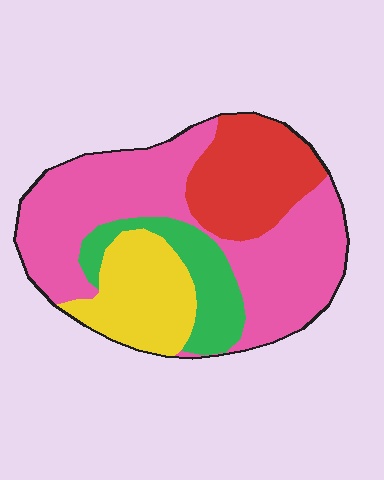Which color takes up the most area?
Pink, at roughly 50%.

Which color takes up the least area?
Green, at roughly 15%.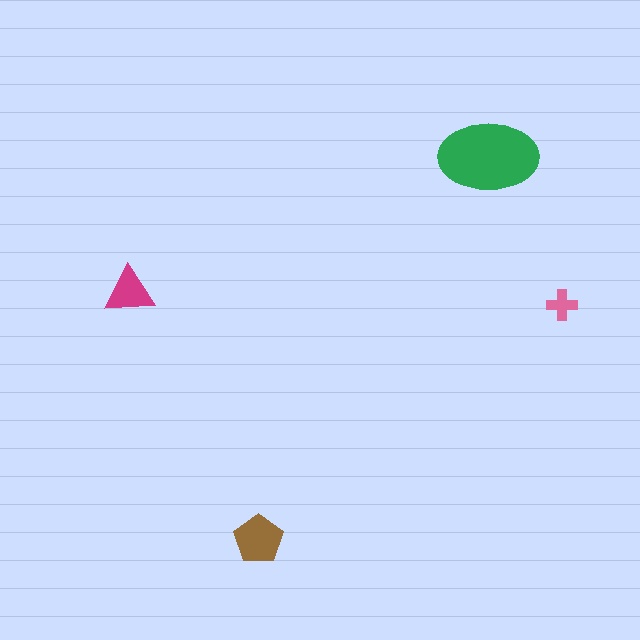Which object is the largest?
The green ellipse.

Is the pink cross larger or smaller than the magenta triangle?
Smaller.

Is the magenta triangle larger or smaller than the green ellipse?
Smaller.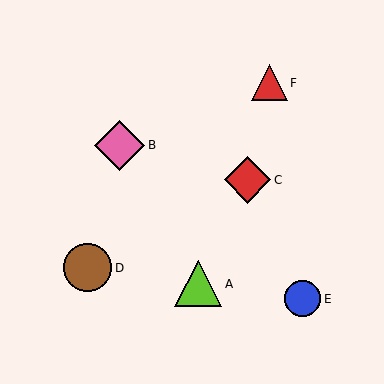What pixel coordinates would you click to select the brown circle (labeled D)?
Click at (88, 268) to select the brown circle D.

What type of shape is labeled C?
Shape C is a red diamond.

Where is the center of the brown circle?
The center of the brown circle is at (88, 268).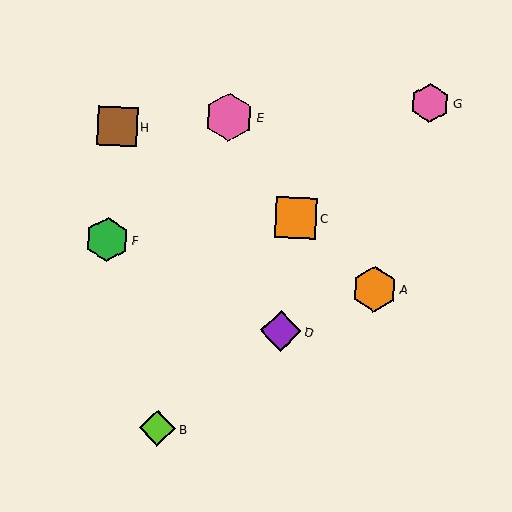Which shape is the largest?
The pink hexagon (labeled E) is the largest.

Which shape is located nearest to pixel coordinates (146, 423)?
The lime diamond (labeled B) at (157, 428) is nearest to that location.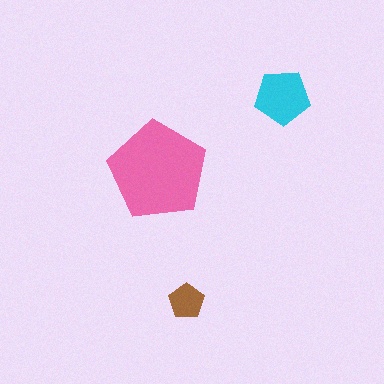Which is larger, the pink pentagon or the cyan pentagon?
The pink one.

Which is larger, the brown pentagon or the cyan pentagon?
The cyan one.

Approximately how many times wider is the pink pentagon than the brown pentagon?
About 3 times wider.